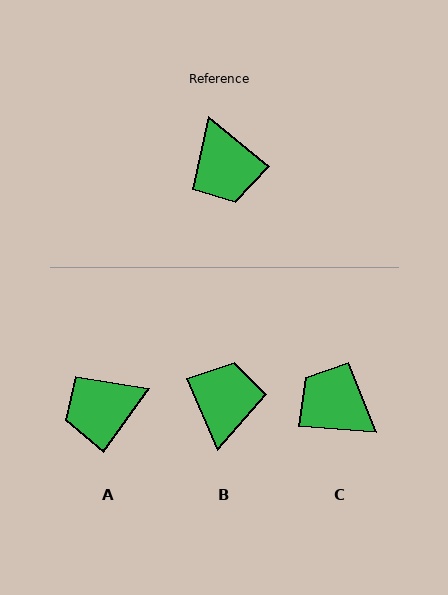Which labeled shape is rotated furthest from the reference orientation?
B, about 152 degrees away.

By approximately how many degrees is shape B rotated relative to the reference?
Approximately 152 degrees counter-clockwise.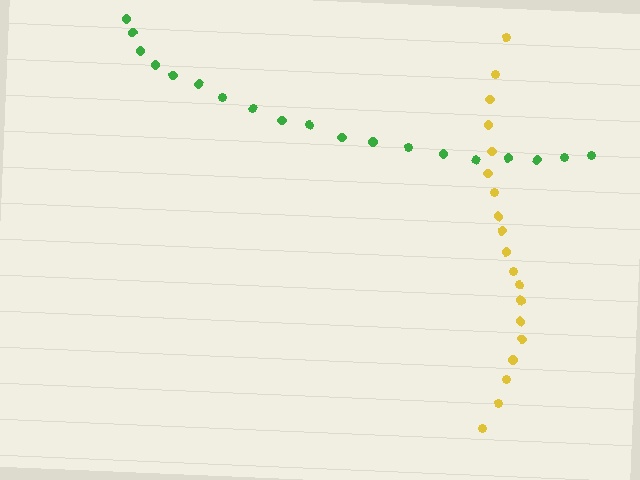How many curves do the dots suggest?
There are 2 distinct paths.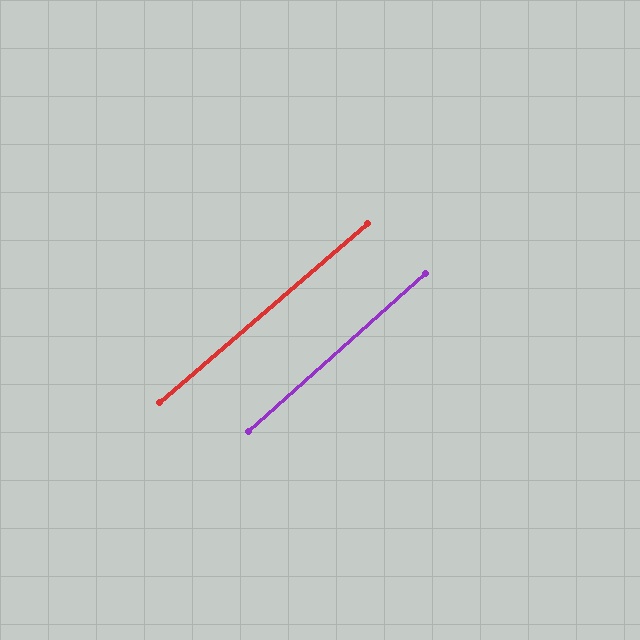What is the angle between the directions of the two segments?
Approximately 1 degree.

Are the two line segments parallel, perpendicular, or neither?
Parallel — their directions differ by only 1.2°.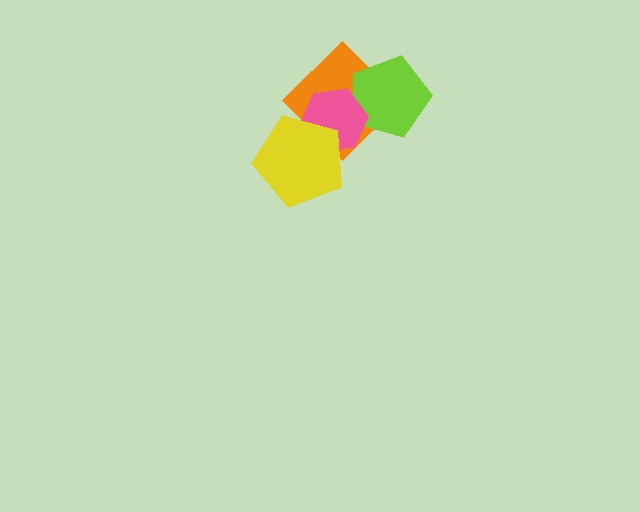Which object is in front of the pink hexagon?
The yellow pentagon is in front of the pink hexagon.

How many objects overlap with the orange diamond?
3 objects overlap with the orange diamond.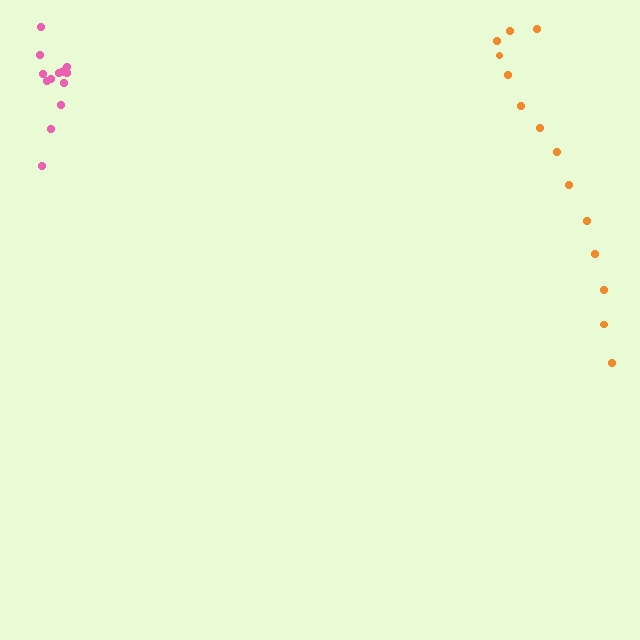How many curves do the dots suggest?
There are 2 distinct paths.